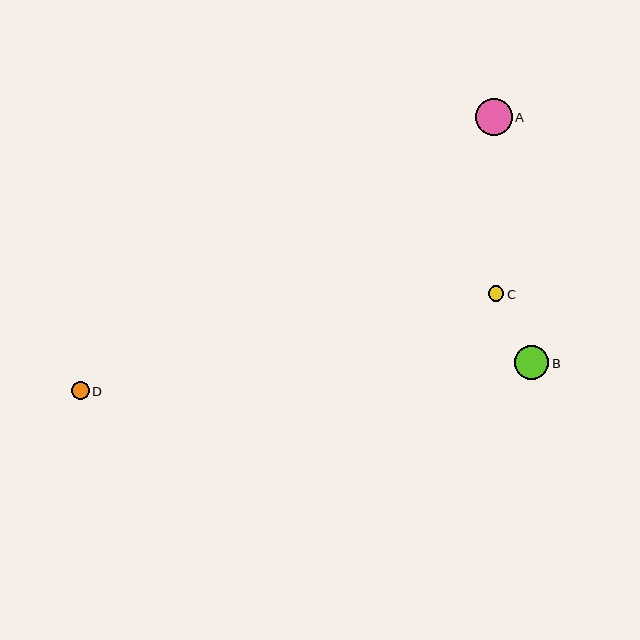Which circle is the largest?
Circle A is the largest with a size of approximately 37 pixels.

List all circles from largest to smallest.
From largest to smallest: A, B, D, C.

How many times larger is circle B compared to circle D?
Circle B is approximately 1.9 times the size of circle D.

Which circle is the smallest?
Circle C is the smallest with a size of approximately 15 pixels.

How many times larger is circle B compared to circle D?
Circle B is approximately 1.9 times the size of circle D.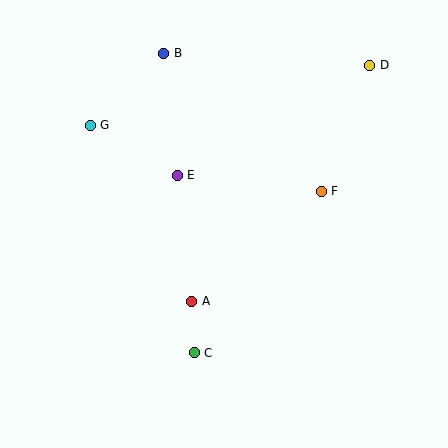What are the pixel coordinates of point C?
Point C is at (194, 353).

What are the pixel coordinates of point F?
Point F is at (321, 191).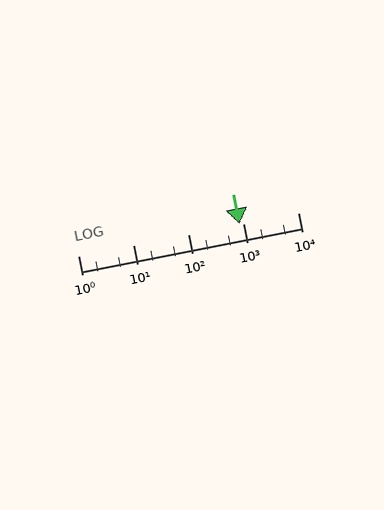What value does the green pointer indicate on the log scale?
The pointer indicates approximately 870.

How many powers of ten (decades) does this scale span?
The scale spans 4 decades, from 1 to 10000.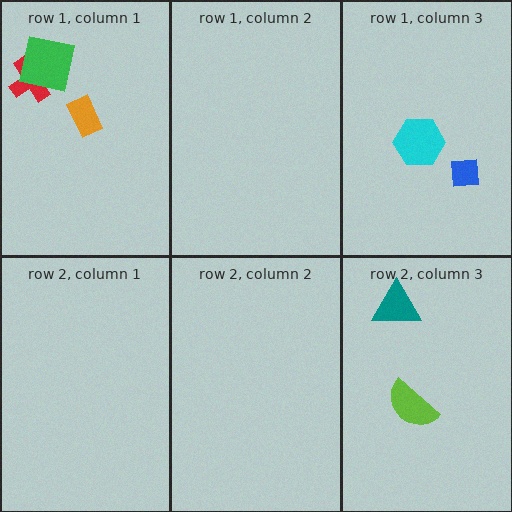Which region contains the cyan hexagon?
The row 1, column 3 region.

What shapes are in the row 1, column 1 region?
The red cross, the green square, the orange rectangle.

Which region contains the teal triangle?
The row 2, column 3 region.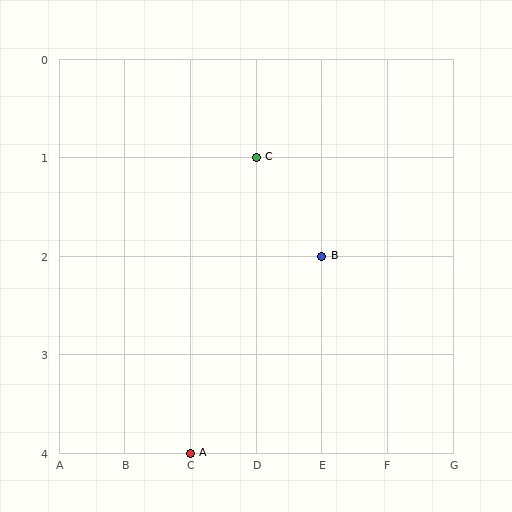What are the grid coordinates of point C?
Point C is at grid coordinates (D, 1).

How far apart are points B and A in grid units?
Points B and A are 2 columns and 2 rows apart (about 2.8 grid units diagonally).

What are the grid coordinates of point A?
Point A is at grid coordinates (C, 4).